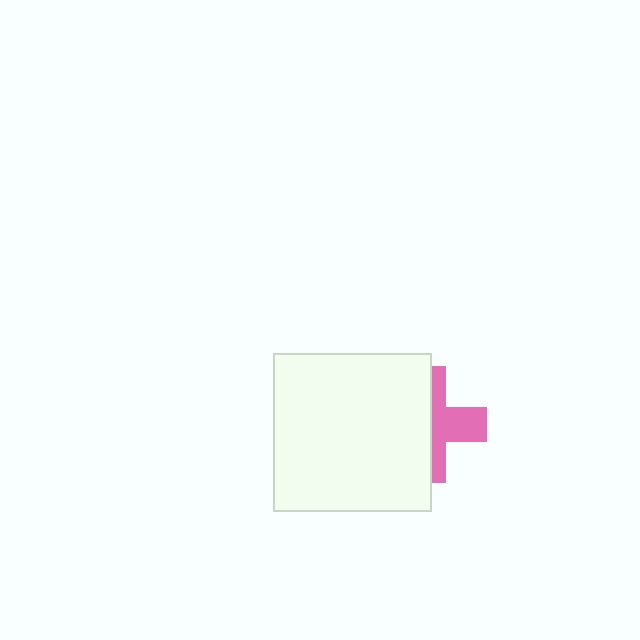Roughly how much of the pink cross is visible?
A small part of it is visible (roughly 45%).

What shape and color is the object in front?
The object in front is a white square.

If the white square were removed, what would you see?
You would see the complete pink cross.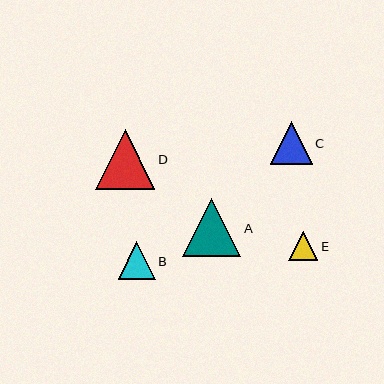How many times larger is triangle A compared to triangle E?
Triangle A is approximately 2.0 times the size of triangle E.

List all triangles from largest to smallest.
From largest to smallest: D, A, C, B, E.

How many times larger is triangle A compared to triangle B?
Triangle A is approximately 1.6 times the size of triangle B.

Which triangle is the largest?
Triangle D is the largest with a size of approximately 59 pixels.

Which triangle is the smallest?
Triangle E is the smallest with a size of approximately 29 pixels.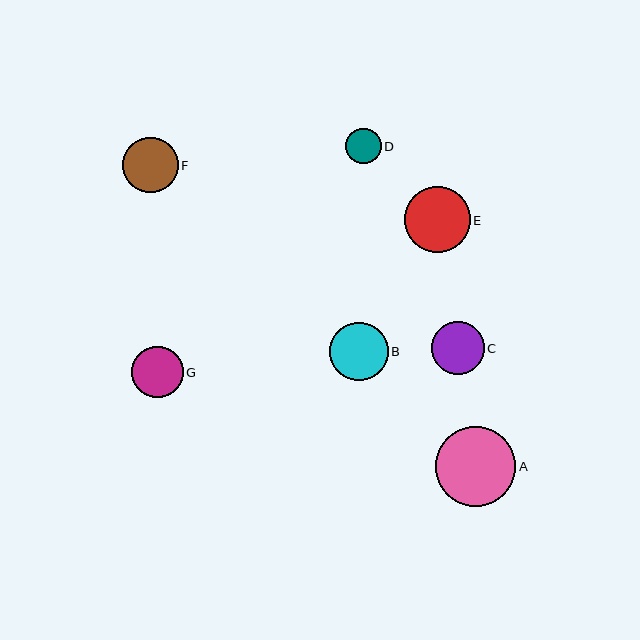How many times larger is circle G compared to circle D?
Circle G is approximately 1.4 times the size of circle D.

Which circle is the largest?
Circle A is the largest with a size of approximately 80 pixels.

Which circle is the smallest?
Circle D is the smallest with a size of approximately 36 pixels.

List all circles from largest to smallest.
From largest to smallest: A, E, B, F, C, G, D.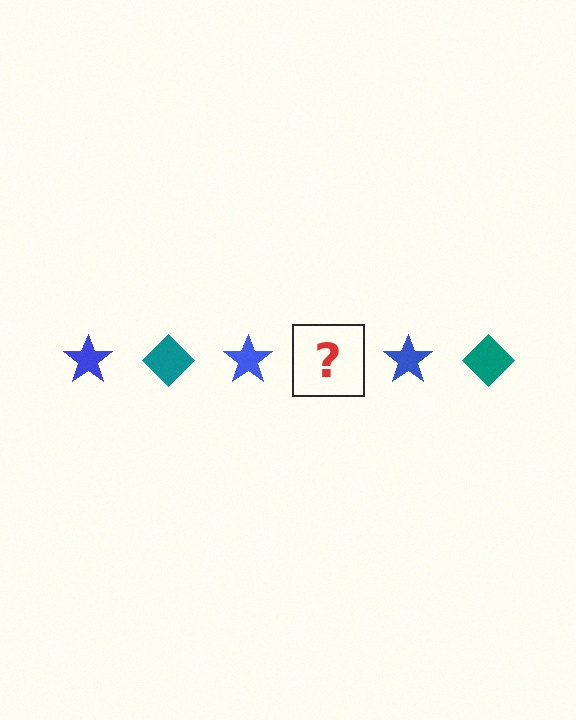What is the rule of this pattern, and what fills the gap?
The rule is that the pattern alternates between blue star and teal diamond. The gap should be filled with a teal diamond.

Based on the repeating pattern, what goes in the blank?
The blank should be a teal diamond.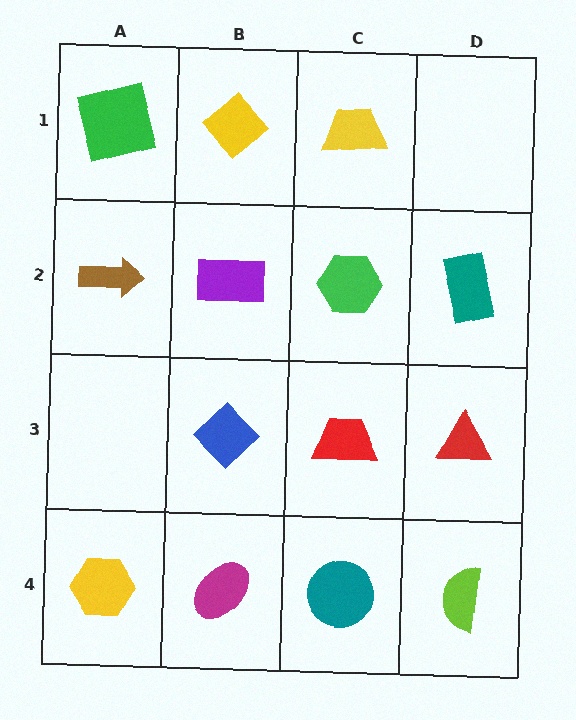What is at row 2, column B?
A purple rectangle.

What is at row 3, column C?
A red trapezoid.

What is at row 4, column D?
A lime semicircle.